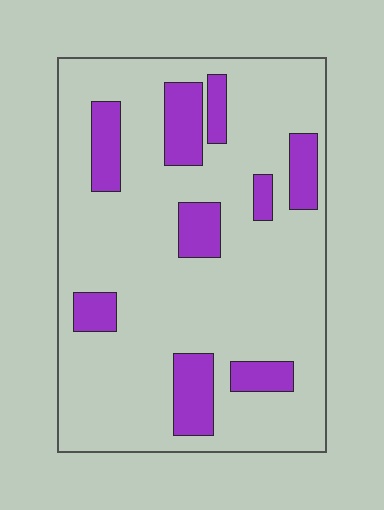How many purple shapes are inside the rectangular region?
9.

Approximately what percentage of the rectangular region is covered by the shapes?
Approximately 20%.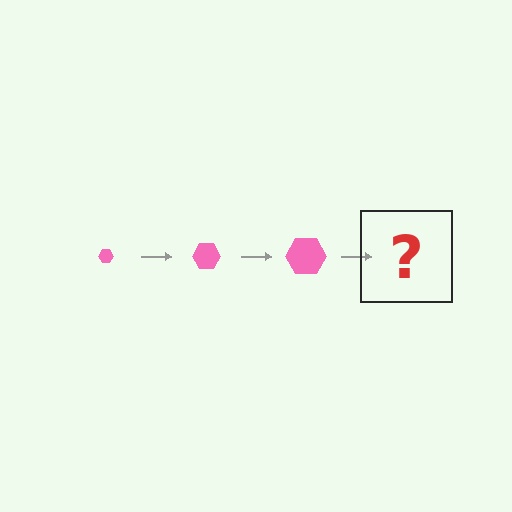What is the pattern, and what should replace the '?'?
The pattern is that the hexagon gets progressively larger each step. The '?' should be a pink hexagon, larger than the previous one.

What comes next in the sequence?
The next element should be a pink hexagon, larger than the previous one.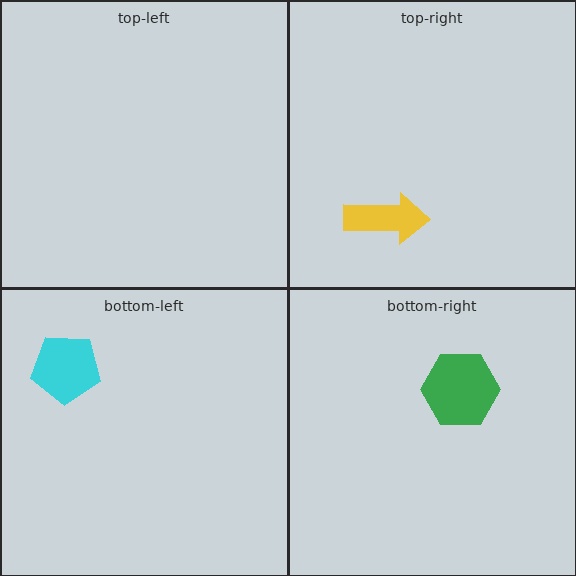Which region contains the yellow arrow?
The top-right region.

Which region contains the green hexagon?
The bottom-right region.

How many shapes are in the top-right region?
1.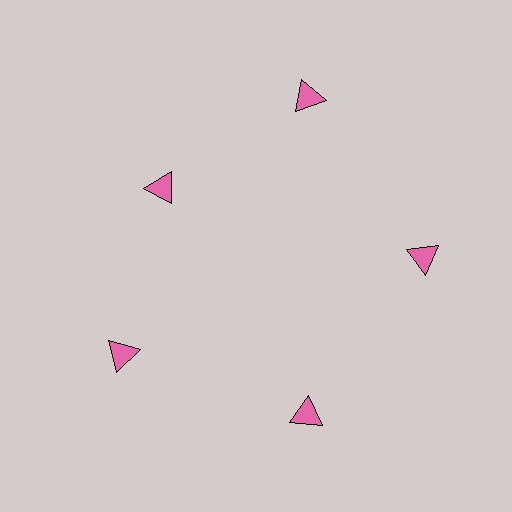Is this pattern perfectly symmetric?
No. The 5 pink triangles are arranged in a ring, but one element near the 10 o'clock position is pulled inward toward the center, breaking the 5-fold rotational symmetry.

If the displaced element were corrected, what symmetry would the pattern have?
It would have 5-fold rotational symmetry — the pattern would map onto itself every 72 degrees.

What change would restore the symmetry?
The symmetry would be restored by moving it outward, back onto the ring so that all 5 triangles sit at equal angles and equal distance from the center.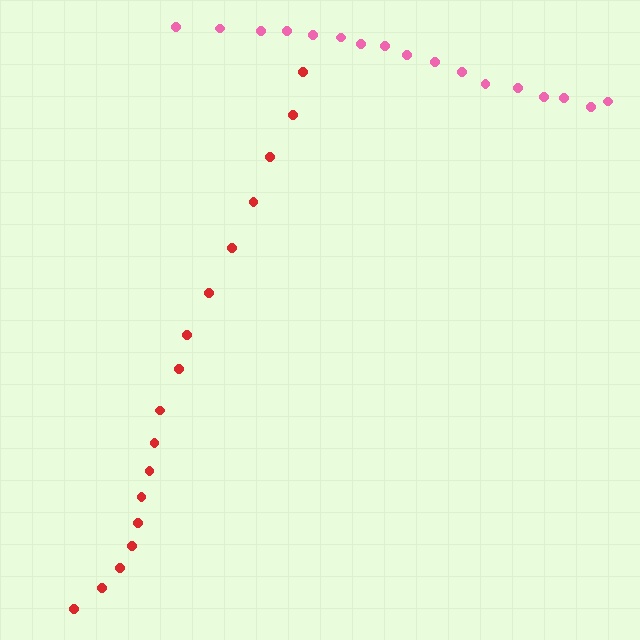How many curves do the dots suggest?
There are 2 distinct paths.